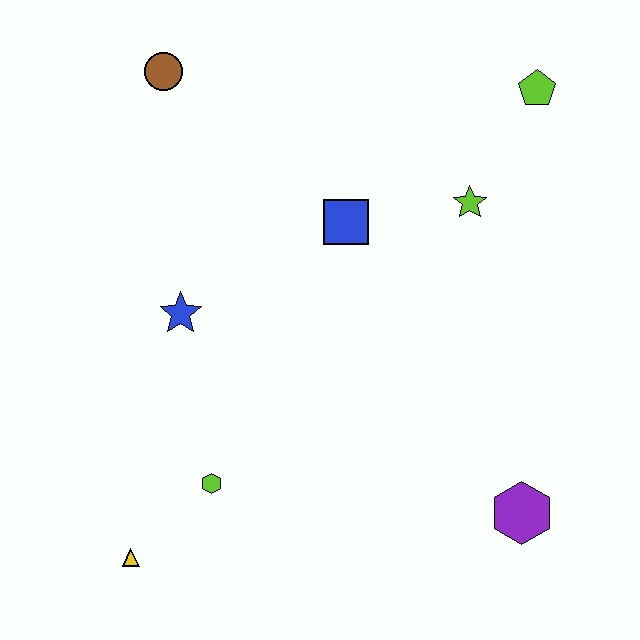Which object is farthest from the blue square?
The yellow triangle is farthest from the blue square.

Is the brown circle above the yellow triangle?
Yes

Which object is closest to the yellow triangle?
The lime hexagon is closest to the yellow triangle.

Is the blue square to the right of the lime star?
No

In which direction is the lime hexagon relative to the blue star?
The lime hexagon is below the blue star.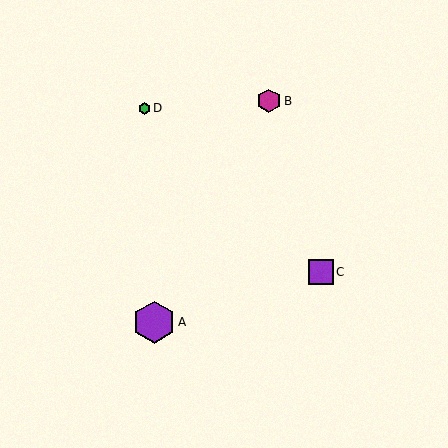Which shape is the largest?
The purple hexagon (labeled A) is the largest.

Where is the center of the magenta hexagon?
The center of the magenta hexagon is at (269, 101).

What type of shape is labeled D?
Shape D is a green hexagon.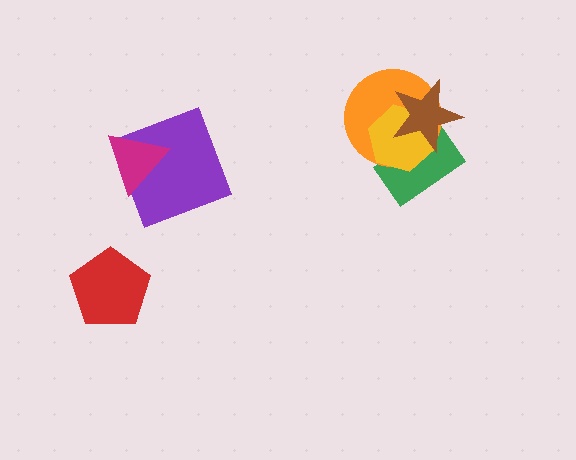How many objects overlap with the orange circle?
3 objects overlap with the orange circle.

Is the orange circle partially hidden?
Yes, it is partially covered by another shape.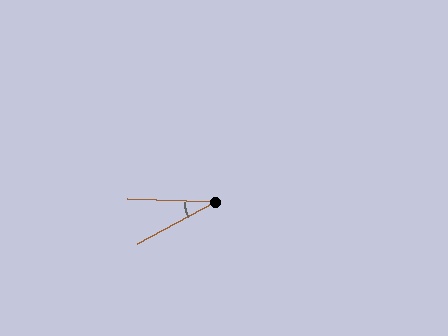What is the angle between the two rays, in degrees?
Approximately 30 degrees.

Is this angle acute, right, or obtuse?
It is acute.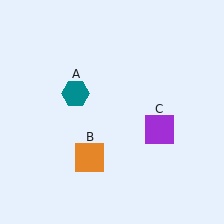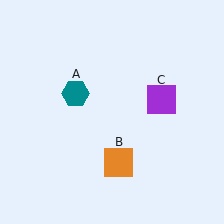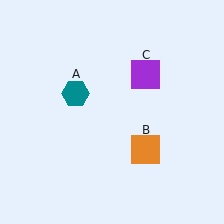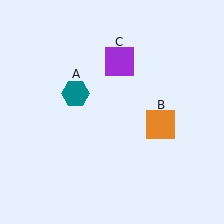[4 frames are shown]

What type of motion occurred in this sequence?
The orange square (object B), purple square (object C) rotated counterclockwise around the center of the scene.